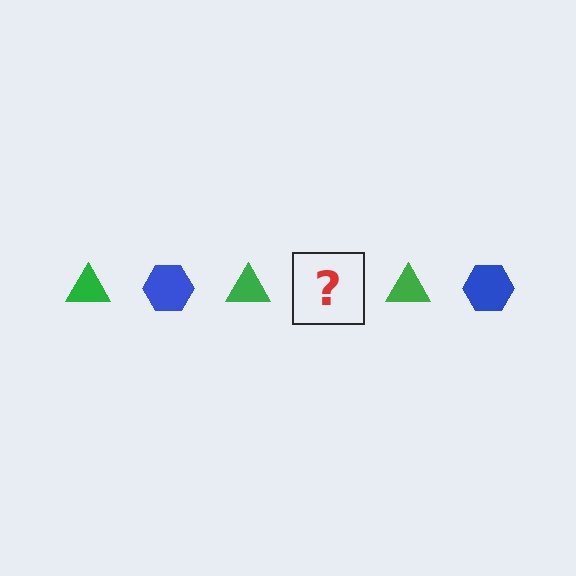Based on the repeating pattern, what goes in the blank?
The blank should be a blue hexagon.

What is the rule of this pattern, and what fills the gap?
The rule is that the pattern alternates between green triangle and blue hexagon. The gap should be filled with a blue hexagon.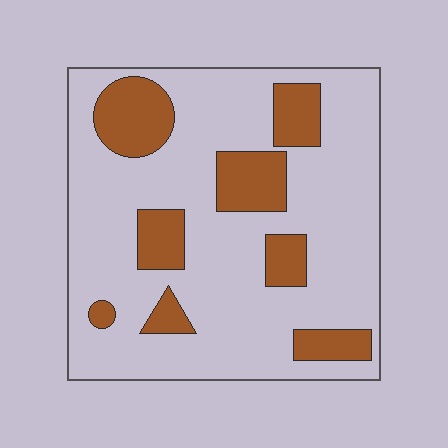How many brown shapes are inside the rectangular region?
8.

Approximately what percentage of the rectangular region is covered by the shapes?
Approximately 25%.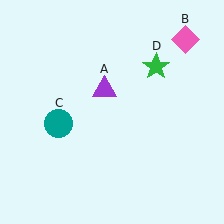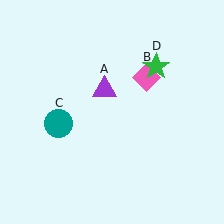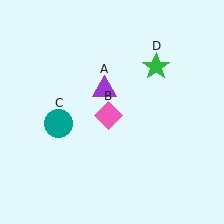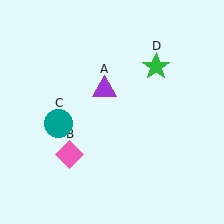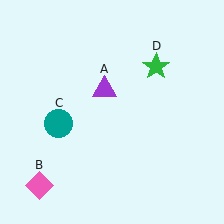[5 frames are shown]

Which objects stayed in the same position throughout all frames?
Purple triangle (object A) and teal circle (object C) and green star (object D) remained stationary.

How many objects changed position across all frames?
1 object changed position: pink diamond (object B).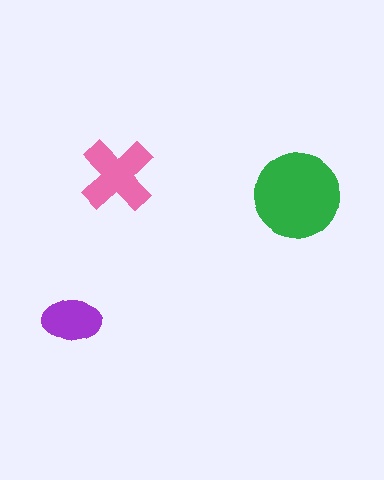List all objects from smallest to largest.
The purple ellipse, the pink cross, the green circle.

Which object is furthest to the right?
The green circle is rightmost.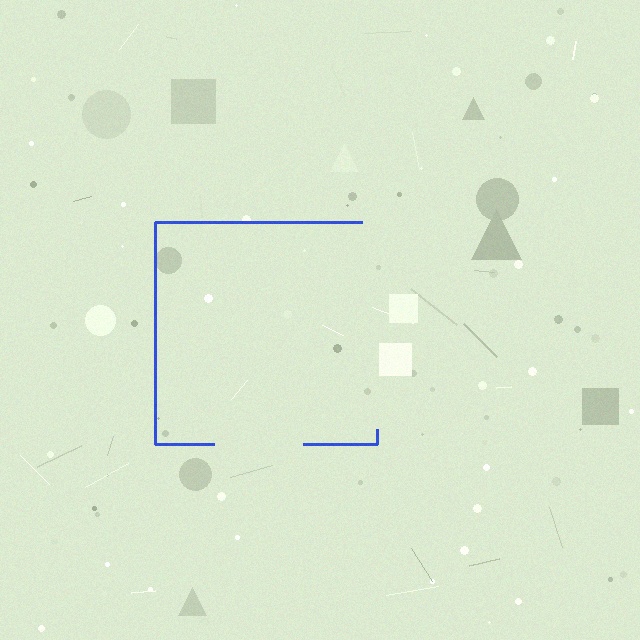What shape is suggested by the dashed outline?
The dashed outline suggests a square.